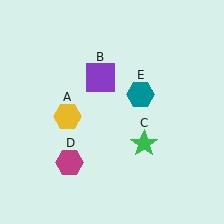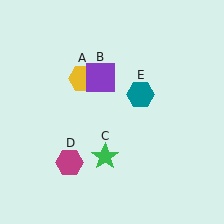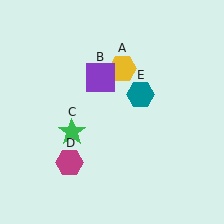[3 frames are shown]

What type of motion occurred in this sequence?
The yellow hexagon (object A), green star (object C) rotated clockwise around the center of the scene.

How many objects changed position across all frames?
2 objects changed position: yellow hexagon (object A), green star (object C).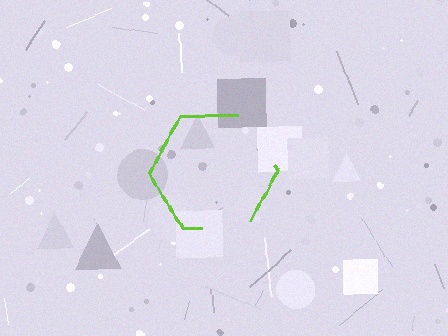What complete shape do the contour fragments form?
The contour fragments form a hexagon.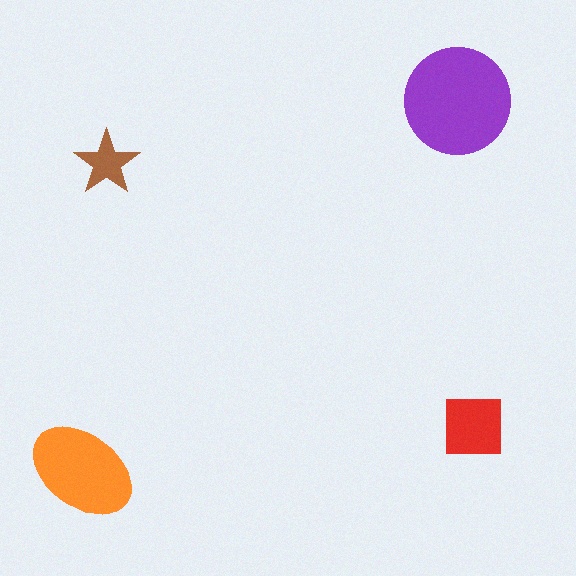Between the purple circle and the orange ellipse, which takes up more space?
The purple circle.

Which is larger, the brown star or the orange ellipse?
The orange ellipse.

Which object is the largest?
The purple circle.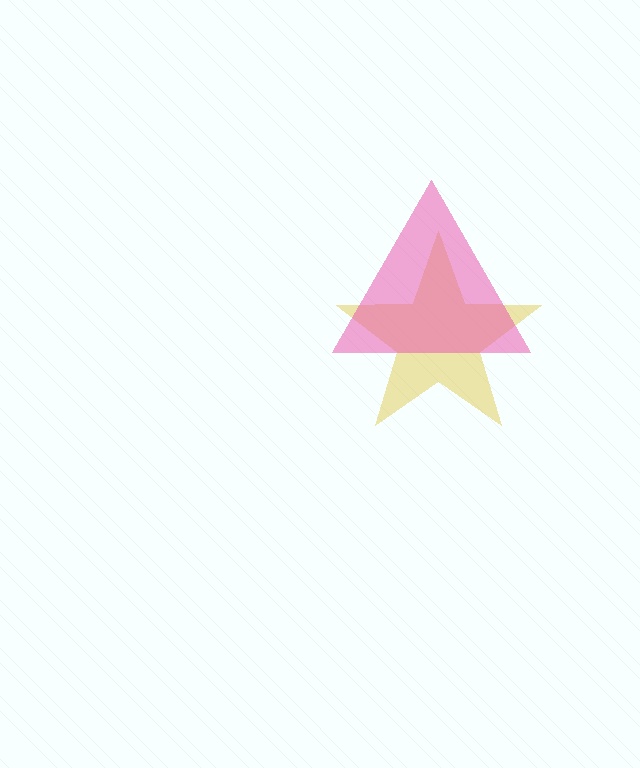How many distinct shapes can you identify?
There are 2 distinct shapes: a yellow star, a pink triangle.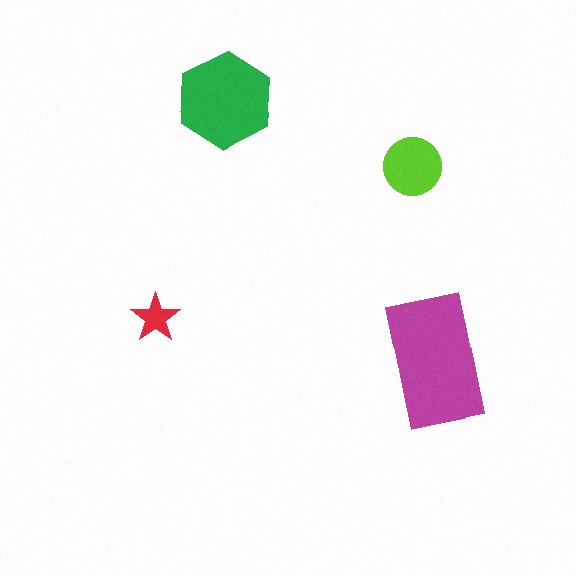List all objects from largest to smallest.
The magenta rectangle, the green hexagon, the lime circle, the red star.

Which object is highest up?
The green hexagon is topmost.